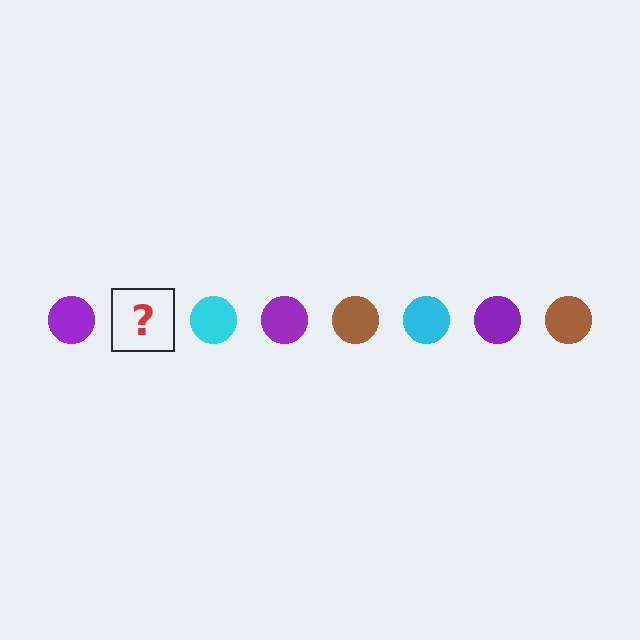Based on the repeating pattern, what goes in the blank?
The blank should be a brown circle.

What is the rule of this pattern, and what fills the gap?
The rule is that the pattern cycles through purple, brown, cyan circles. The gap should be filled with a brown circle.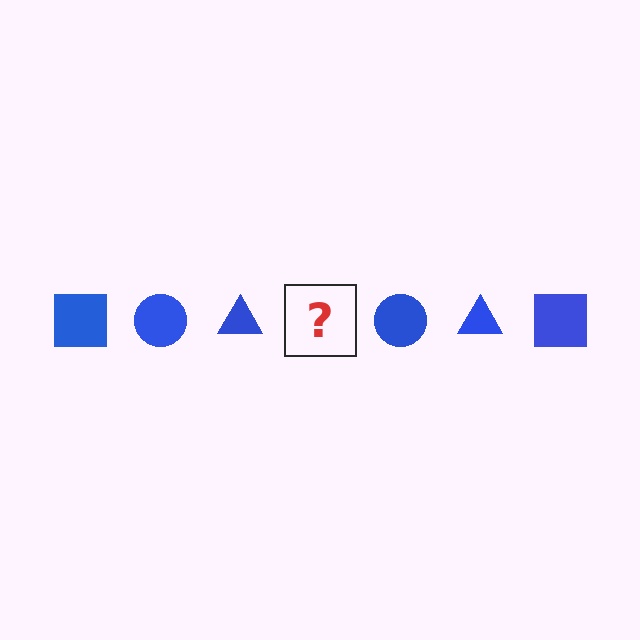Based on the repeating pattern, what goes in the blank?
The blank should be a blue square.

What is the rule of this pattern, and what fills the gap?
The rule is that the pattern cycles through square, circle, triangle shapes in blue. The gap should be filled with a blue square.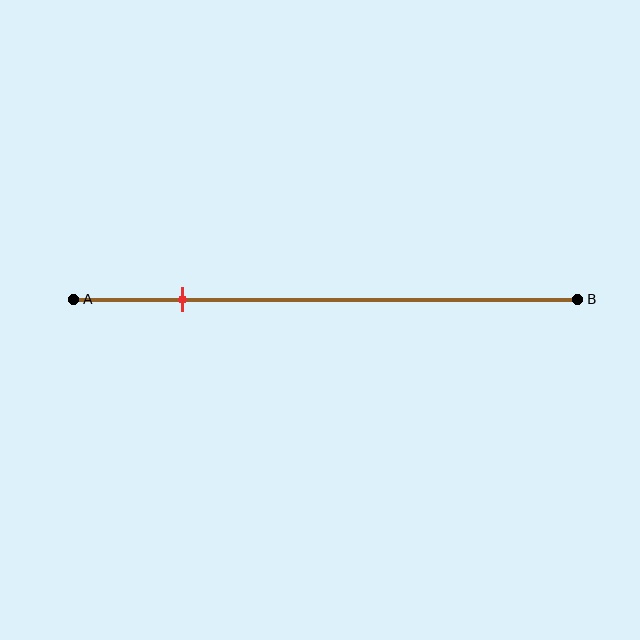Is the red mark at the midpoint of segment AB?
No, the mark is at about 20% from A, not at the 50% midpoint.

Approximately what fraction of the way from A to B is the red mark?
The red mark is approximately 20% of the way from A to B.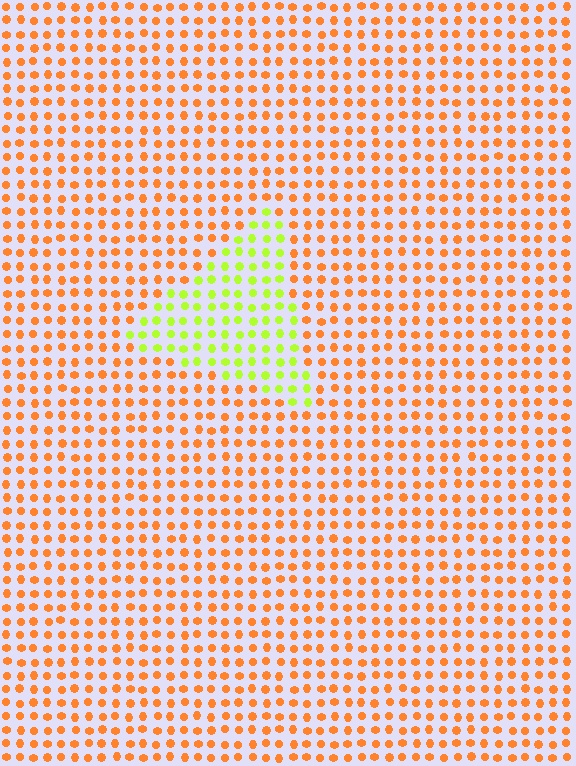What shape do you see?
I see a triangle.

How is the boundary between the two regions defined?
The boundary is defined purely by a slight shift in hue (about 59 degrees). Spacing, size, and orientation are identical on both sides.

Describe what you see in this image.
The image is filled with small orange elements in a uniform arrangement. A triangle-shaped region is visible where the elements are tinted to a slightly different hue, forming a subtle color boundary.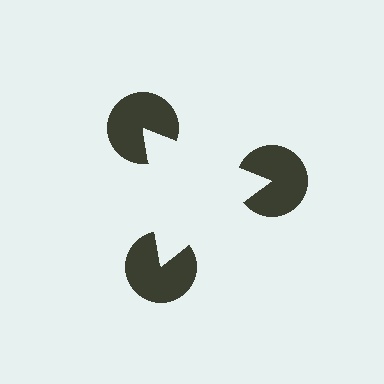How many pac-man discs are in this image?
There are 3 — one at each vertex of the illusory triangle.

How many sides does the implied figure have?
3 sides.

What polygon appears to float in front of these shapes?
An illusory triangle — its edges are inferred from the aligned wedge cuts in the pac-man discs, not physically drawn.